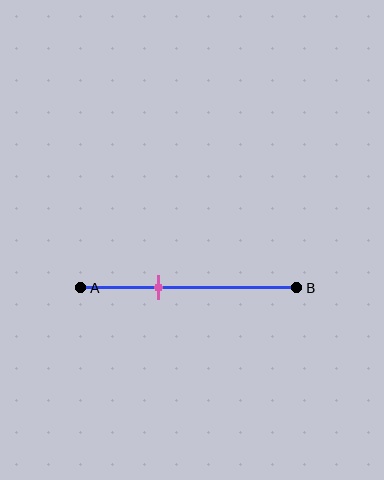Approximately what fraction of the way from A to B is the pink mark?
The pink mark is approximately 35% of the way from A to B.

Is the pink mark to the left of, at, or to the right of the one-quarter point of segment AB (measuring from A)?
The pink mark is to the right of the one-quarter point of segment AB.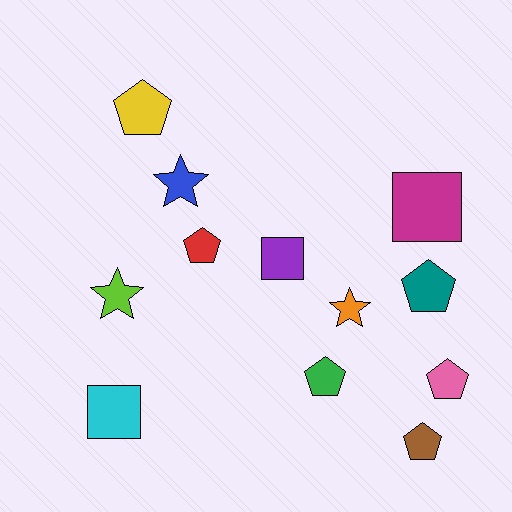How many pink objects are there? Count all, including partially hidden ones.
There is 1 pink object.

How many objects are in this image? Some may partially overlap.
There are 12 objects.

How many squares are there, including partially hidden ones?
There are 3 squares.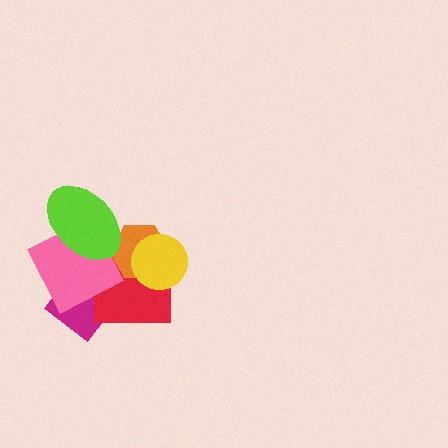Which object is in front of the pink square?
The lime ellipse is in front of the pink square.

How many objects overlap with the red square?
4 objects overlap with the red square.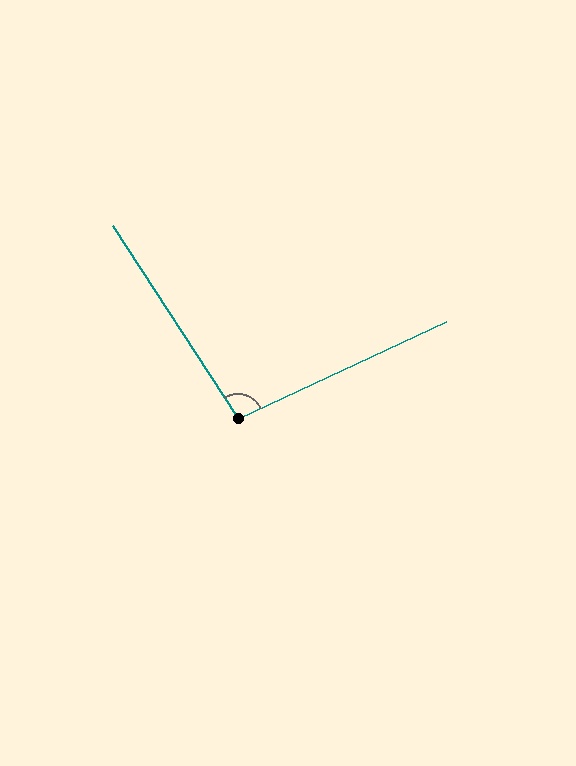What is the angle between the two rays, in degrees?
Approximately 98 degrees.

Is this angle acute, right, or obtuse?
It is obtuse.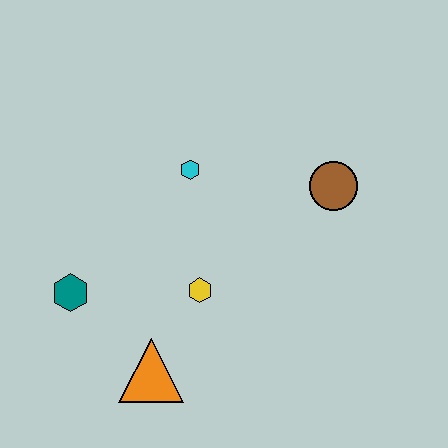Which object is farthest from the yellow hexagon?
The brown circle is farthest from the yellow hexagon.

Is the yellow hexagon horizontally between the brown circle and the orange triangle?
Yes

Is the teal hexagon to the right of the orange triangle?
No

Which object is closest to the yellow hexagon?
The orange triangle is closest to the yellow hexagon.